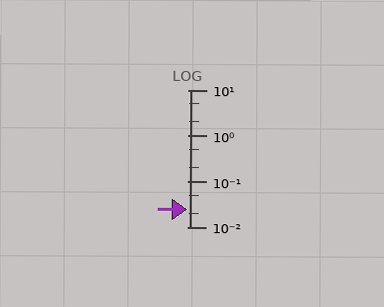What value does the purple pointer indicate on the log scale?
The pointer indicates approximately 0.024.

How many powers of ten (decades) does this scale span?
The scale spans 3 decades, from 0.01 to 10.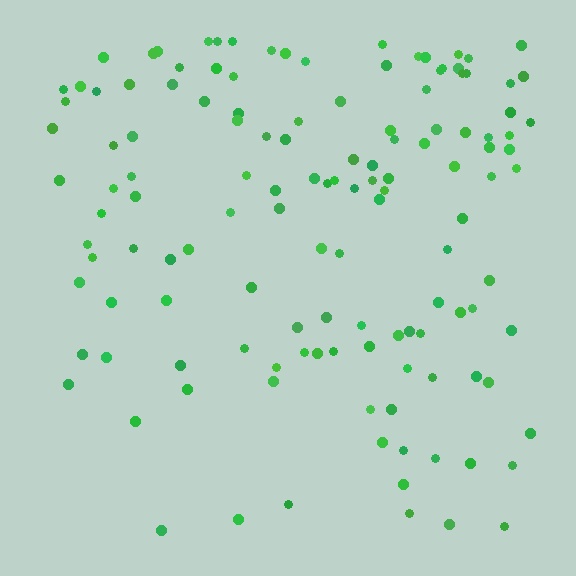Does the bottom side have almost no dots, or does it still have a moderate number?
Still a moderate number, just noticeably fewer than the top.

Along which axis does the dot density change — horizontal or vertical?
Vertical.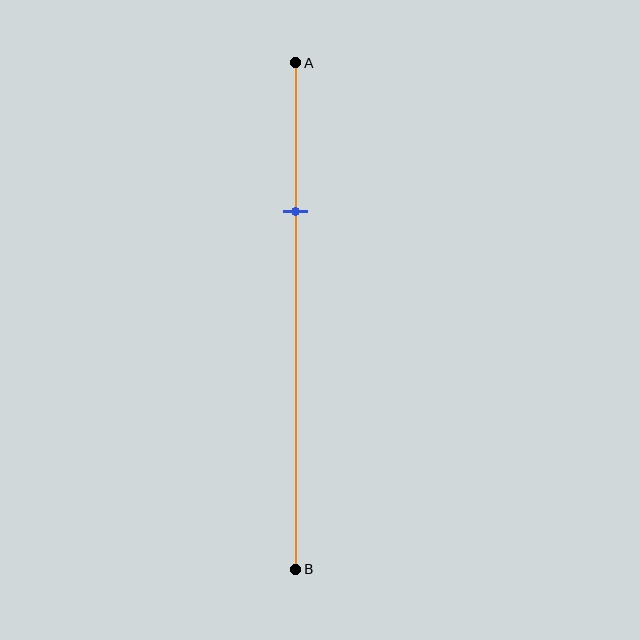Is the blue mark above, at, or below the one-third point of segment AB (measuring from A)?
The blue mark is above the one-third point of segment AB.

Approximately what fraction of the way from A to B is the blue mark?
The blue mark is approximately 30% of the way from A to B.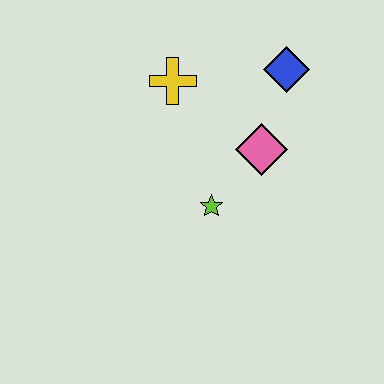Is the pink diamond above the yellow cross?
No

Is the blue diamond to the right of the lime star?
Yes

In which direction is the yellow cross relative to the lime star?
The yellow cross is above the lime star.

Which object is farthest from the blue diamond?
The lime star is farthest from the blue diamond.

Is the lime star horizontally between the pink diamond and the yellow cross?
Yes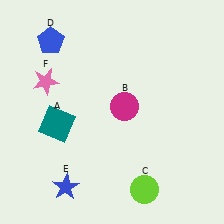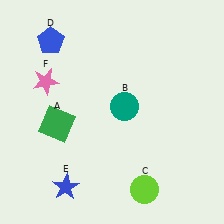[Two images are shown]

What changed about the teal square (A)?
In Image 1, A is teal. In Image 2, it changed to green.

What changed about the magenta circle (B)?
In Image 1, B is magenta. In Image 2, it changed to teal.